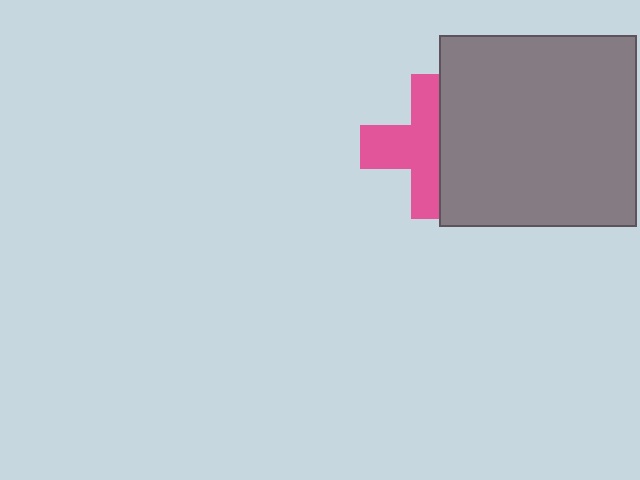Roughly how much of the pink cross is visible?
About half of it is visible (roughly 58%).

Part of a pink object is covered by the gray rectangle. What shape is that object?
It is a cross.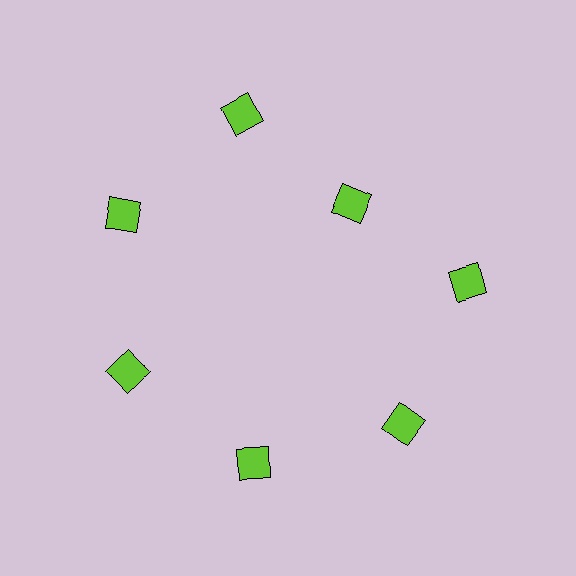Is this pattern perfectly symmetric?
No. The 7 lime diamonds are arranged in a ring, but one element near the 1 o'clock position is pulled inward toward the center, breaking the 7-fold rotational symmetry.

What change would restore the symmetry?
The symmetry would be restored by moving it outward, back onto the ring so that all 7 diamonds sit at equal angles and equal distance from the center.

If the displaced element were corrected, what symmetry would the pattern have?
It would have 7-fold rotational symmetry — the pattern would map onto itself every 51 degrees.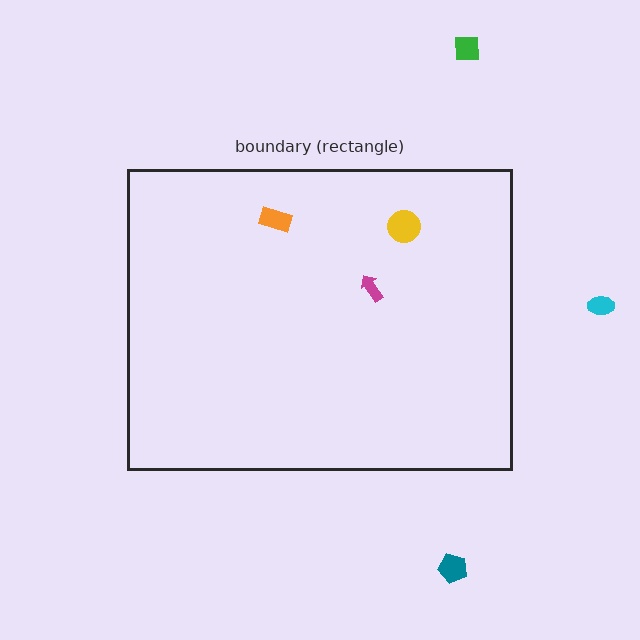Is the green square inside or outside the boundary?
Outside.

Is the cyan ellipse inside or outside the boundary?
Outside.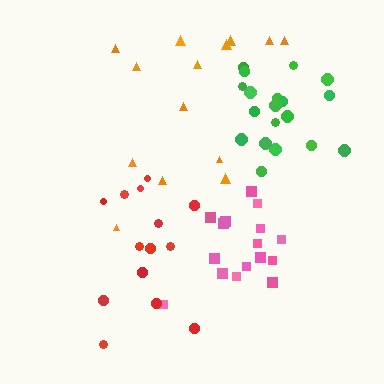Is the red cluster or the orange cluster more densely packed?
Red.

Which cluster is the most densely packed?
Pink.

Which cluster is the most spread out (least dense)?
Orange.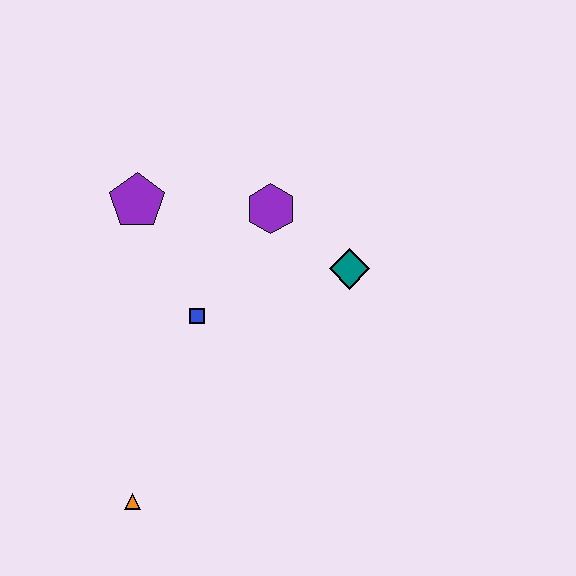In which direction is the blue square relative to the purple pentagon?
The blue square is below the purple pentagon.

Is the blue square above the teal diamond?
No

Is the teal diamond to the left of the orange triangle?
No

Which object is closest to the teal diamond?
The purple hexagon is closest to the teal diamond.